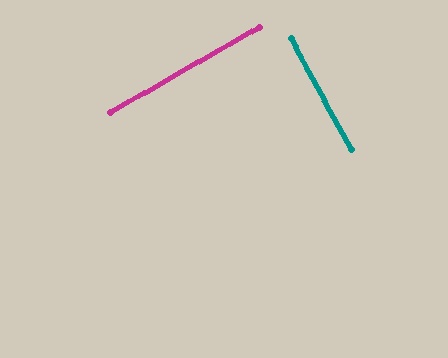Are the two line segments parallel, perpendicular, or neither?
Perpendicular — they meet at approximately 89°.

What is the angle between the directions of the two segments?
Approximately 89 degrees.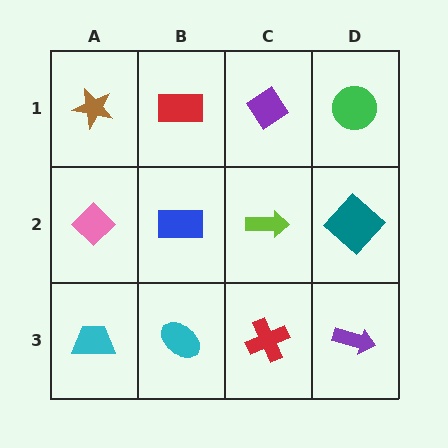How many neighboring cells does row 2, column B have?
4.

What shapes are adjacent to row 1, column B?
A blue rectangle (row 2, column B), a brown star (row 1, column A), a purple diamond (row 1, column C).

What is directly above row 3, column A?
A pink diamond.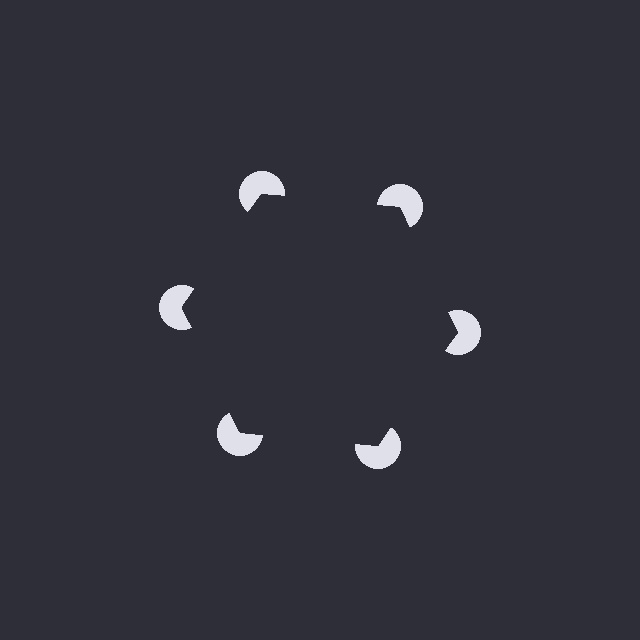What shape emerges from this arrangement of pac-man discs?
An illusory hexagon — its edges are inferred from the aligned wedge cuts in the pac-man discs, not physically drawn.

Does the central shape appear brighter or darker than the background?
It typically appears slightly darker than the background, even though no actual brightness change is drawn.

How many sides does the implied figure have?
6 sides.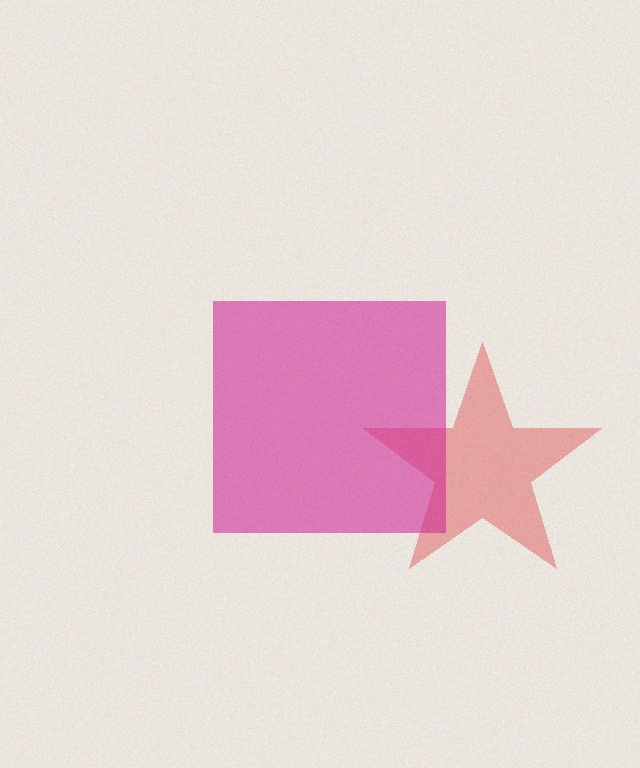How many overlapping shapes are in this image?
There are 2 overlapping shapes in the image.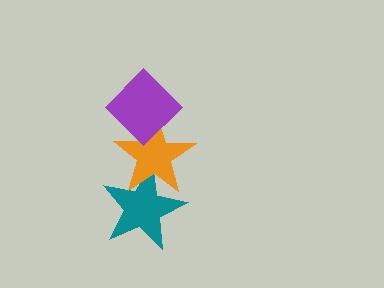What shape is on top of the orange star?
The purple diamond is on top of the orange star.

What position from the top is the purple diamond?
The purple diamond is 1st from the top.